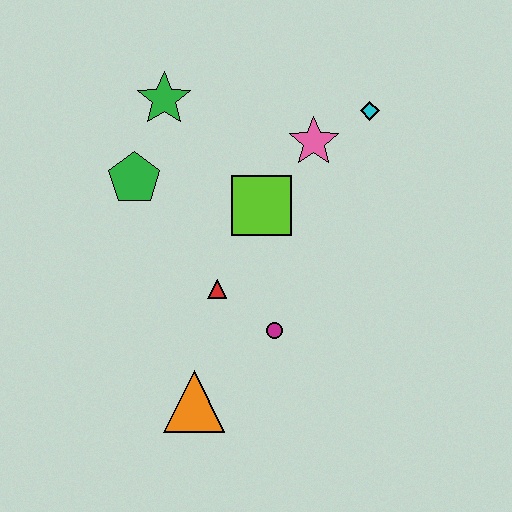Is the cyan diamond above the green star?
No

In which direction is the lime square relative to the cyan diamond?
The lime square is to the left of the cyan diamond.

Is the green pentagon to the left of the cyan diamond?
Yes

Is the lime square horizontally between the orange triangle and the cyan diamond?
Yes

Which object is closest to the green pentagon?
The green star is closest to the green pentagon.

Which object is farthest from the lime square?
The orange triangle is farthest from the lime square.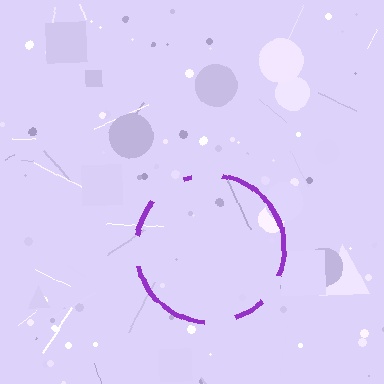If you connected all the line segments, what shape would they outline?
They would outline a circle.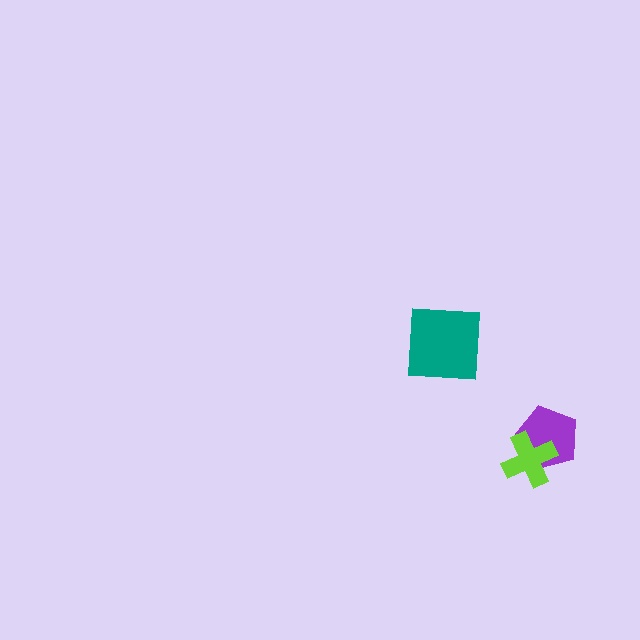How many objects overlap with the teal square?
0 objects overlap with the teal square.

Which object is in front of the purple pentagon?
The lime cross is in front of the purple pentagon.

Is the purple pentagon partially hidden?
Yes, it is partially covered by another shape.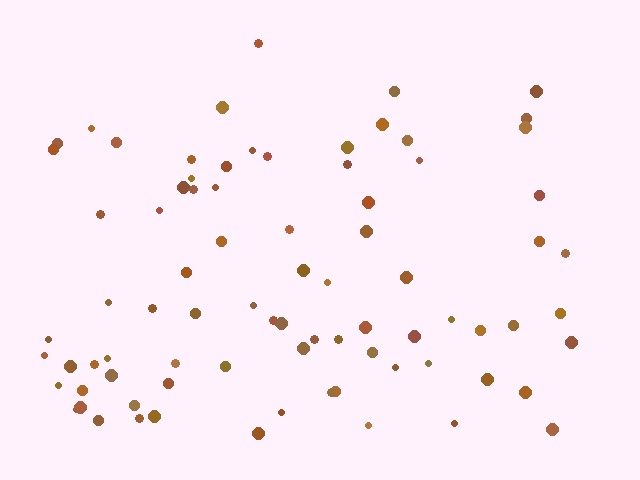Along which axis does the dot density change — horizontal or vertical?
Vertical.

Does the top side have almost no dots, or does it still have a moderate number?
Still a moderate number, just noticeably fewer than the bottom.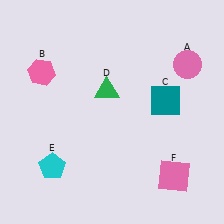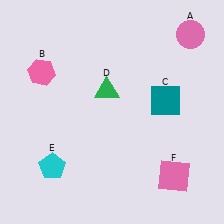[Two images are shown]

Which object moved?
The pink circle (A) moved up.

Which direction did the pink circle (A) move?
The pink circle (A) moved up.